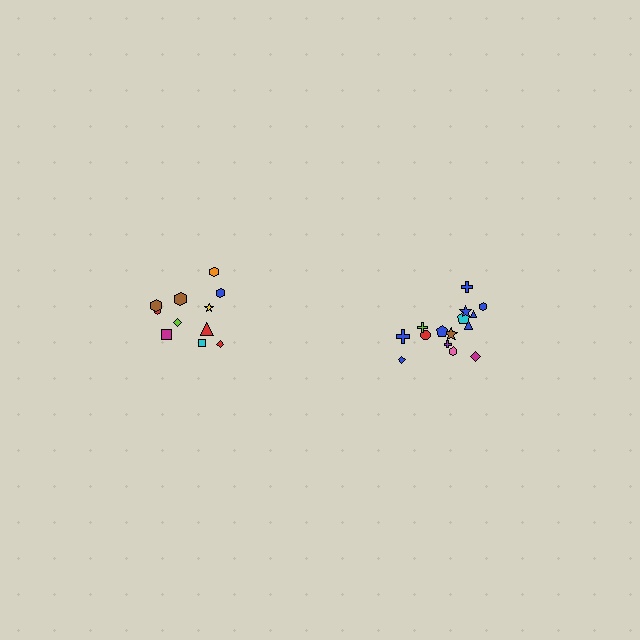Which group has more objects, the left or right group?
The right group.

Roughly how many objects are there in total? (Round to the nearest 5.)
Roughly 25 objects in total.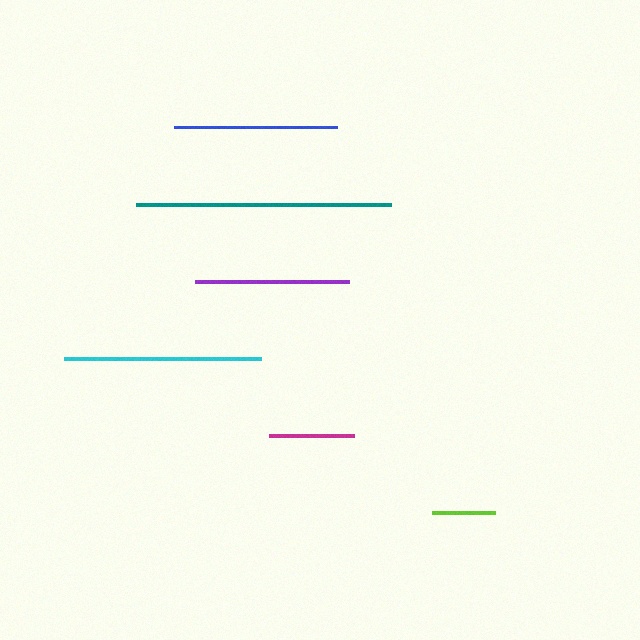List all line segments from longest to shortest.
From longest to shortest: teal, cyan, blue, purple, magenta, lime.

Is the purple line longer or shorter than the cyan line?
The cyan line is longer than the purple line.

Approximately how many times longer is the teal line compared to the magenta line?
The teal line is approximately 3.0 times the length of the magenta line.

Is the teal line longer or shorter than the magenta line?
The teal line is longer than the magenta line.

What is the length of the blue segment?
The blue segment is approximately 163 pixels long.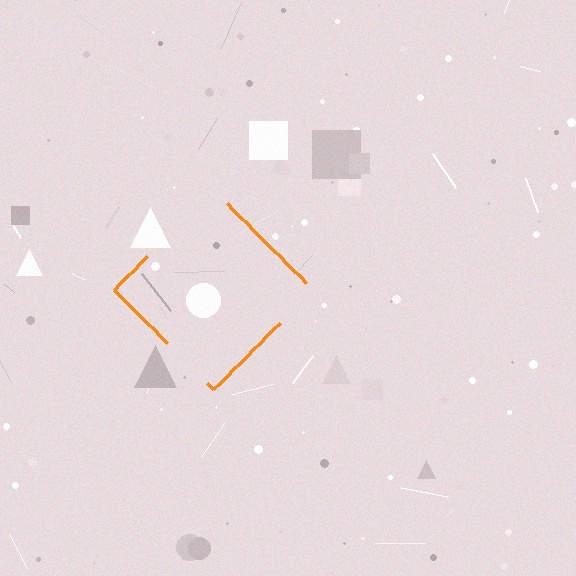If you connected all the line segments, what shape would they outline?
They would outline a diamond.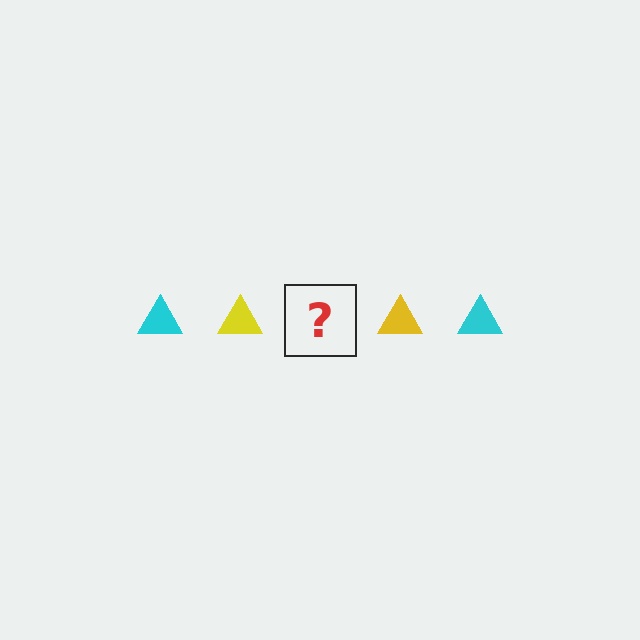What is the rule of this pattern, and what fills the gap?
The rule is that the pattern cycles through cyan, yellow triangles. The gap should be filled with a cyan triangle.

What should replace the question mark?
The question mark should be replaced with a cyan triangle.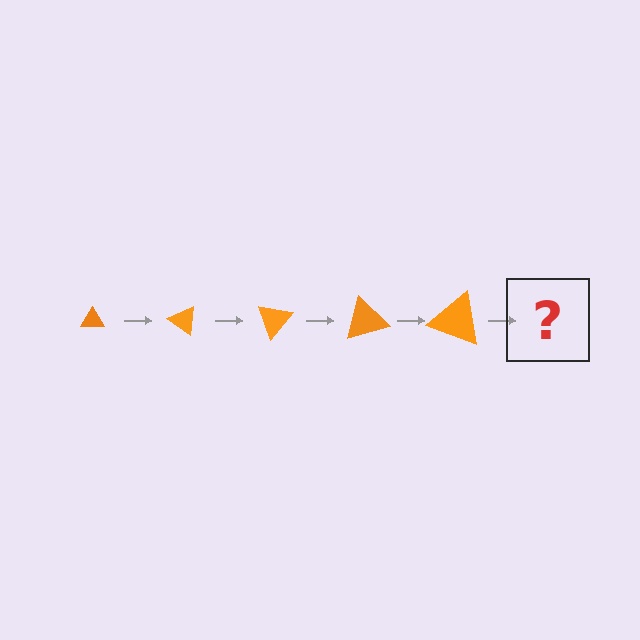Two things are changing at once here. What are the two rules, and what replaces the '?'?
The two rules are that the triangle grows larger each step and it rotates 35 degrees each step. The '?' should be a triangle, larger than the previous one and rotated 175 degrees from the start.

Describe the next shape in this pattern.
It should be a triangle, larger than the previous one and rotated 175 degrees from the start.